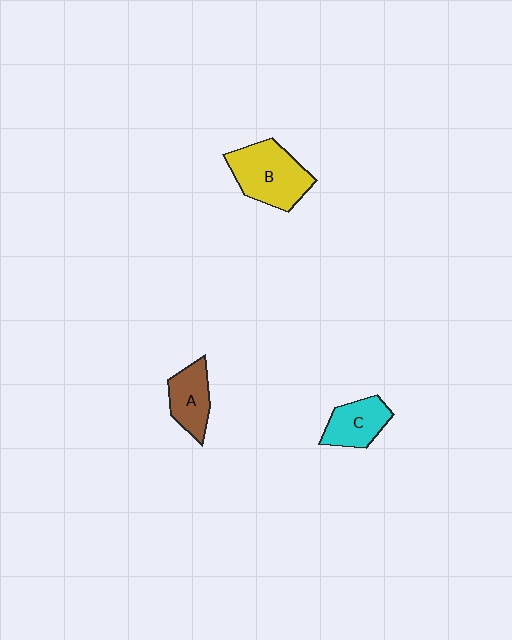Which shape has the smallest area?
Shape A (brown).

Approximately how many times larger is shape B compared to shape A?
Approximately 1.6 times.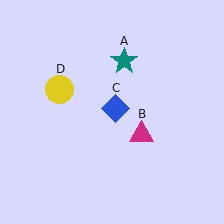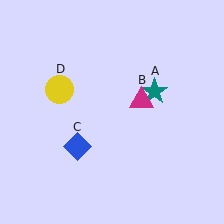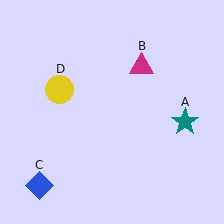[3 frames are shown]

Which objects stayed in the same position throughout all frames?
Yellow circle (object D) remained stationary.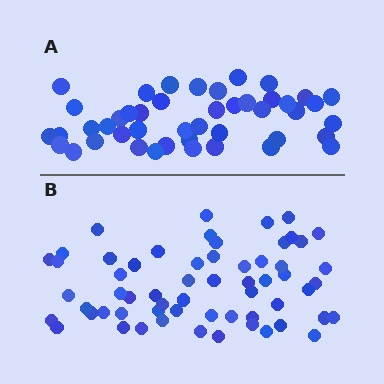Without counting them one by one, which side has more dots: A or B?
Region B (the bottom region) has more dots.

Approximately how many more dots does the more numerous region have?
Region B has approximately 15 more dots than region A.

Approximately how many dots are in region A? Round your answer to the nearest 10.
About 40 dots. (The exact count is 45, which rounds to 40.)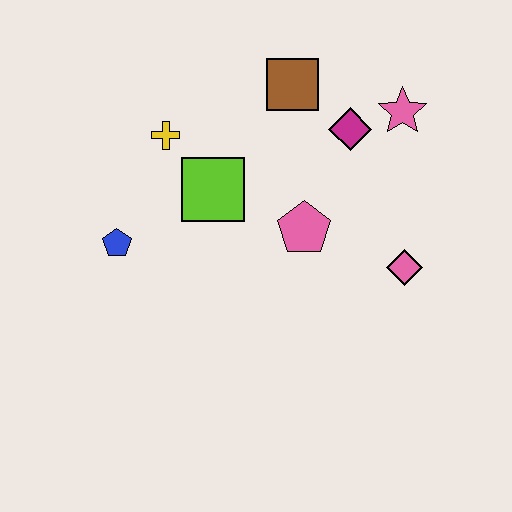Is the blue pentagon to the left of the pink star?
Yes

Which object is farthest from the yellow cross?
The pink diamond is farthest from the yellow cross.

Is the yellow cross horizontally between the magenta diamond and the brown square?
No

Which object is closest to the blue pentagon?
The lime square is closest to the blue pentagon.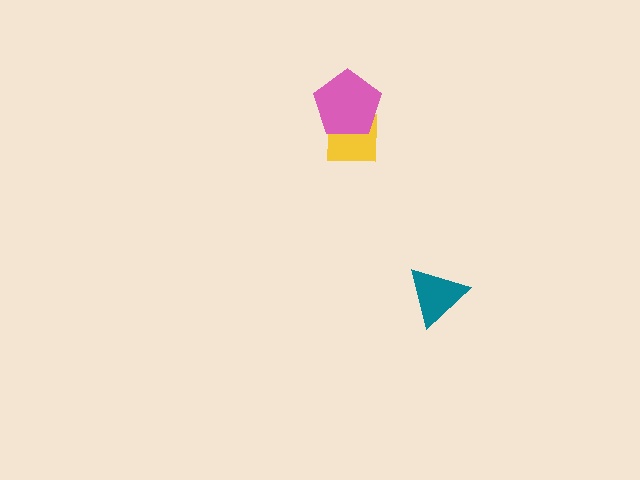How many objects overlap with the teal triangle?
0 objects overlap with the teal triangle.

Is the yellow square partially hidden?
Yes, it is partially covered by another shape.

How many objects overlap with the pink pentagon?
1 object overlaps with the pink pentagon.